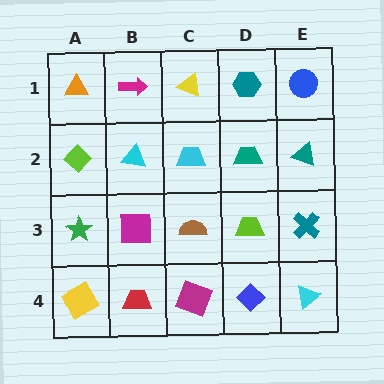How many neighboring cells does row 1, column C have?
3.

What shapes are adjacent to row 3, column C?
A cyan trapezoid (row 2, column C), a magenta square (row 4, column C), a magenta square (row 3, column B), a lime trapezoid (row 3, column D).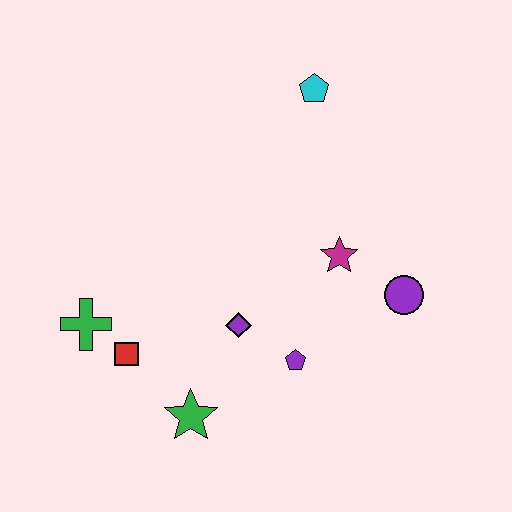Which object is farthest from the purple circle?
The green cross is farthest from the purple circle.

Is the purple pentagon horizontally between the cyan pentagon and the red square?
Yes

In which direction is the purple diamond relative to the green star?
The purple diamond is above the green star.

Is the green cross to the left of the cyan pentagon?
Yes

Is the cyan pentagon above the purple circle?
Yes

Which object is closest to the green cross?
The red square is closest to the green cross.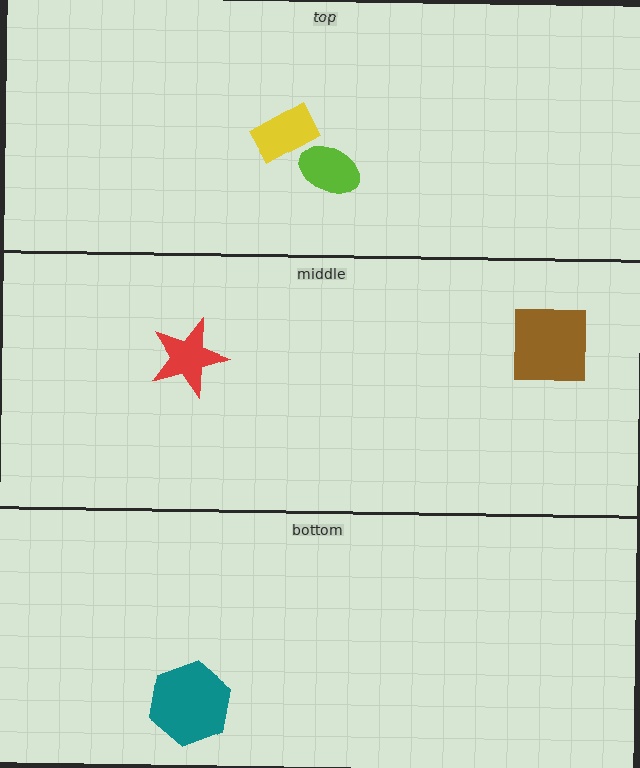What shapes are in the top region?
The lime ellipse, the yellow rectangle.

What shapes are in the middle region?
The red star, the brown square.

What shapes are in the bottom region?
The teal hexagon.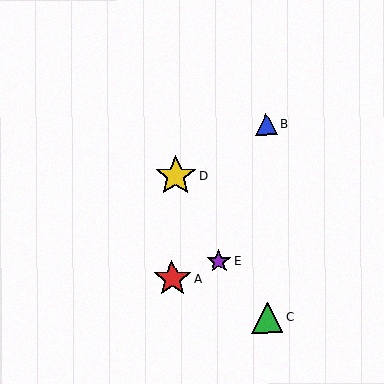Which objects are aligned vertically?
Objects B, C are aligned vertically.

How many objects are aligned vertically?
2 objects (B, C) are aligned vertically.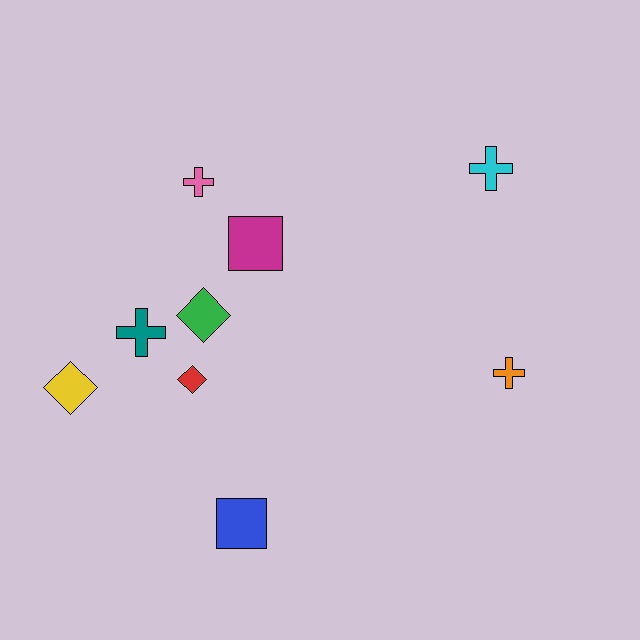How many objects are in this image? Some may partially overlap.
There are 9 objects.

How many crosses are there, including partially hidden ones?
There are 4 crosses.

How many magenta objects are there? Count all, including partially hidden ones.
There is 1 magenta object.